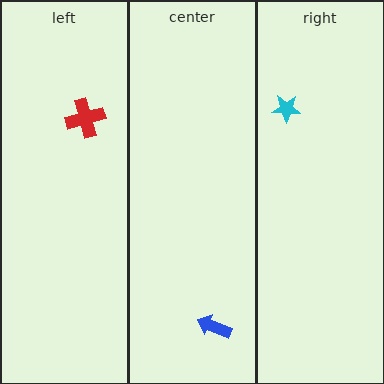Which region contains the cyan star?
The right region.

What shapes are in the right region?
The cyan star.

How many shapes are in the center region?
1.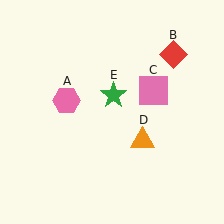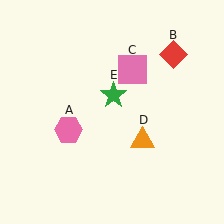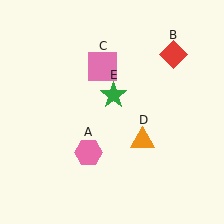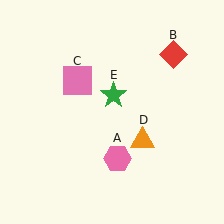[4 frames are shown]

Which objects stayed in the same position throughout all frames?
Red diamond (object B) and orange triangle (object D) and green star (object E) remained stationary.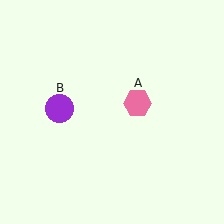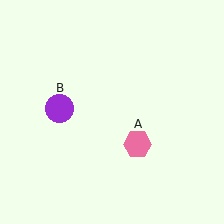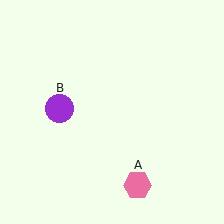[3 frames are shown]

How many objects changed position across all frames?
1 object changed position: pink hexagon (object A).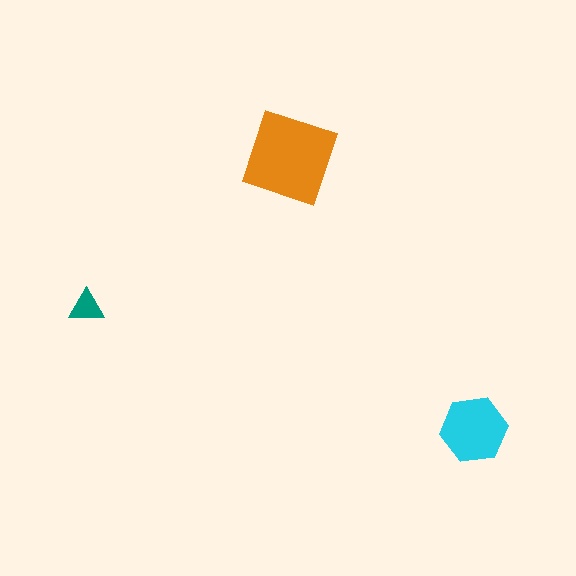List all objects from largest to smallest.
The orange square, the cyan hexagon, the teal triangle.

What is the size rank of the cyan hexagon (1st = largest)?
2nd.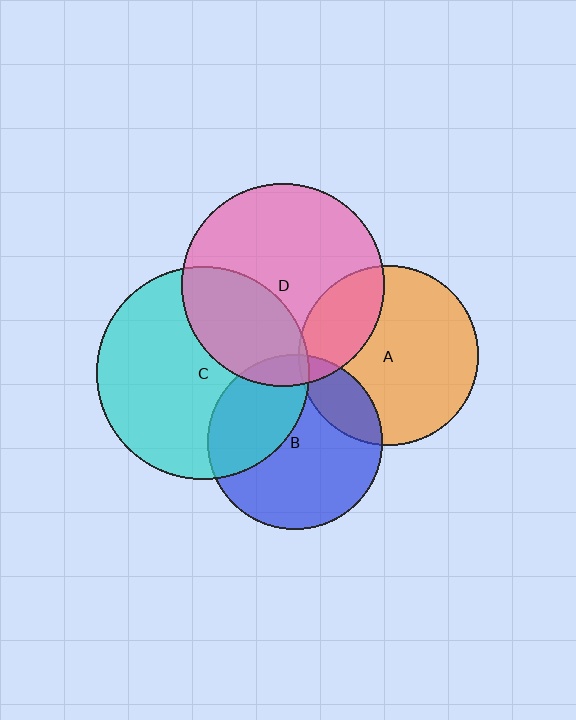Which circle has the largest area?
Circle C (cyan).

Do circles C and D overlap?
Yes.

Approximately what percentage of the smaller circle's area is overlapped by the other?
Approximately 35%.